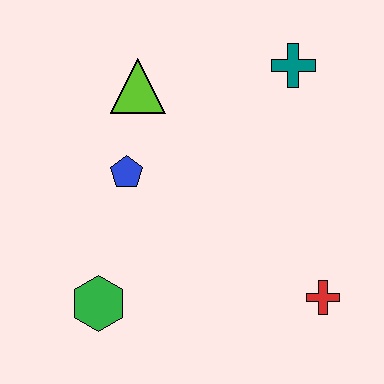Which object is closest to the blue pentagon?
The lime triangle is closest to the blue pentagon.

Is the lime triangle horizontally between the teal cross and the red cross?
No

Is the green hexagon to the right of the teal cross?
No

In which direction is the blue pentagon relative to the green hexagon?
The blue pentagon is above the green hexagon.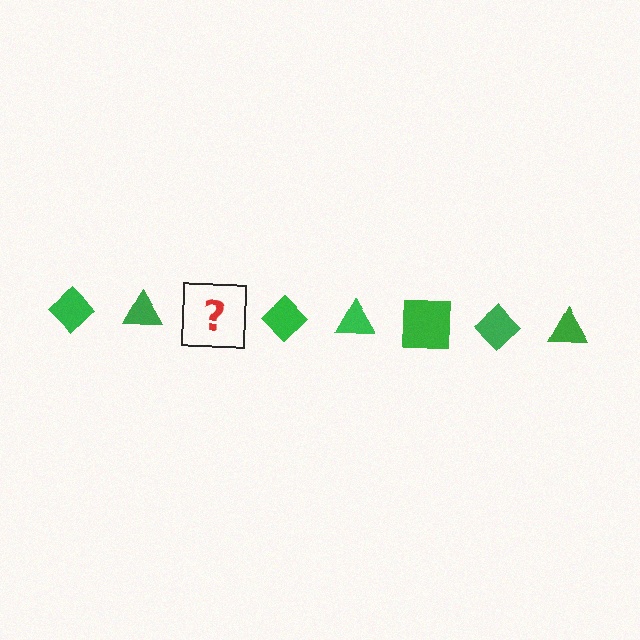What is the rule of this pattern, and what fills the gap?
The rule is that the pattern cycles through diamond, triangle, square shapes in green. The gap should be filled with a green square.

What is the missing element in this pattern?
The missing element is a green square.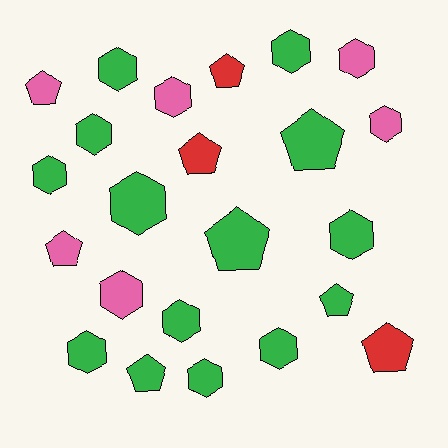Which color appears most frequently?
Green, with 14 objects.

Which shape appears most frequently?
Hexagon, with 14 objects.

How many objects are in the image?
There are 23 objects.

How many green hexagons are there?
There are 10 green hexagons.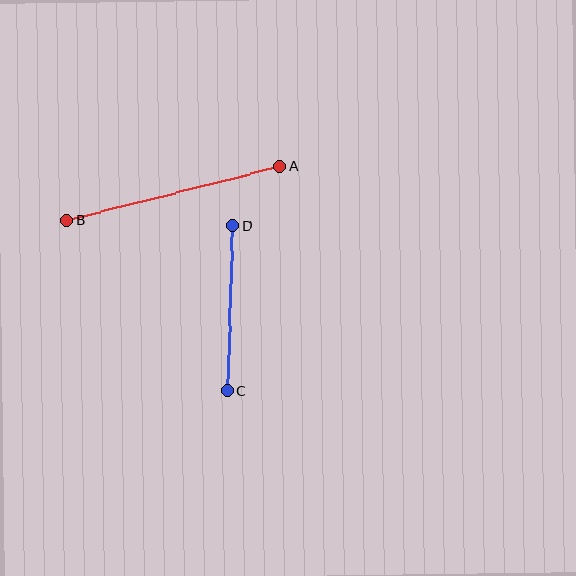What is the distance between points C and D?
The distance is approximately 165 pixels.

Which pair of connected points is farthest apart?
Points A and B are farthest apart.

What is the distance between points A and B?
The distance is approximately 220 pixels.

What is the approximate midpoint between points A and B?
The midpoint is at approximately (173, 193) pixels.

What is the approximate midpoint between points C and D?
The midpoint is at approximately (230, 308) pixels.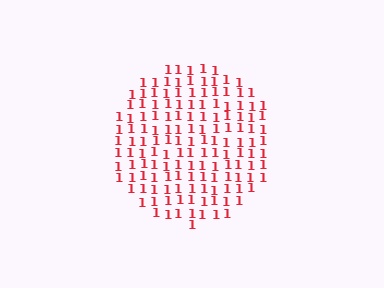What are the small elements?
The small elements are digit 1's.